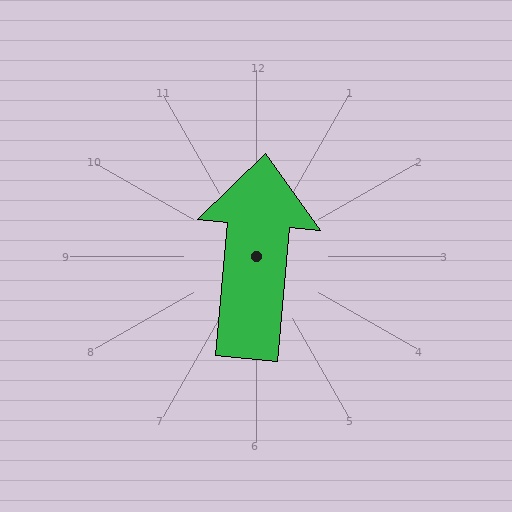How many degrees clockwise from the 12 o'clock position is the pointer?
Approximately 5 degrees.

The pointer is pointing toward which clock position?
Roughly 12 o'clock.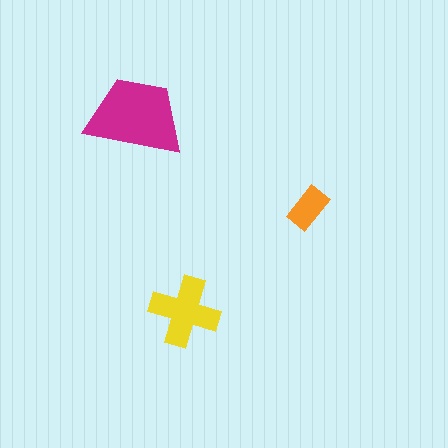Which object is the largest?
The magenta trapezoid.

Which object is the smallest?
The orange rectangle.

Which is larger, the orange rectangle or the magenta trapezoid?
The magenta trapezoid.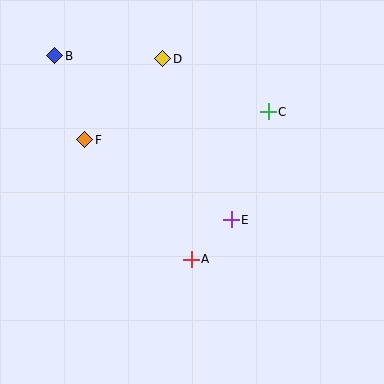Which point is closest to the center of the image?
Point E at (231, 220) is closest to the center.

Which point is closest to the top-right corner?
Point C is closest to the top-right corner.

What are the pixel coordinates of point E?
Point E is at (231, 220).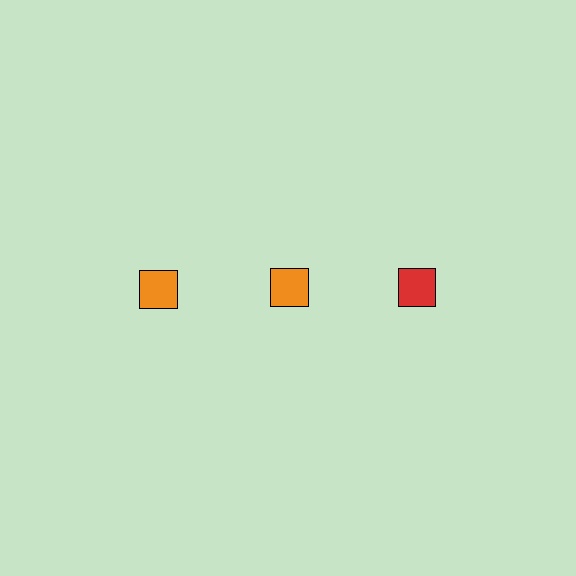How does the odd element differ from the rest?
It has a different color: red instead of orange.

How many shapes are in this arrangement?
There are 3 shapes arranged in a grid pattern.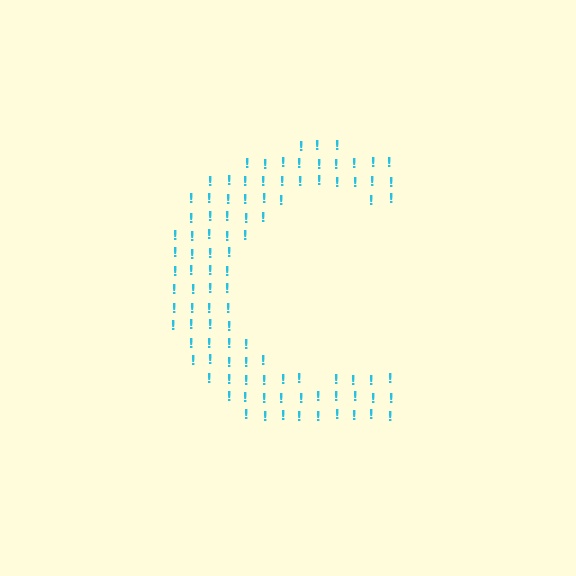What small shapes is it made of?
It is made of small exclamation marks.